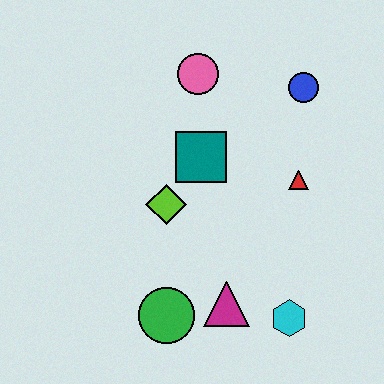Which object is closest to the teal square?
The lime diamond is closest to the teal square.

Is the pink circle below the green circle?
No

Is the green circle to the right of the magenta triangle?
No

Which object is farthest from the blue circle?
The green circle is farthest from the blue circle.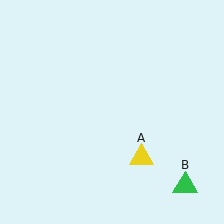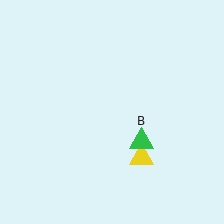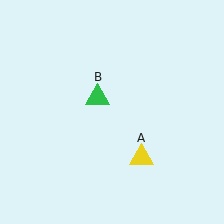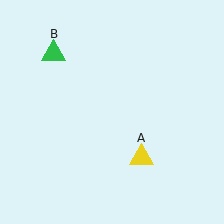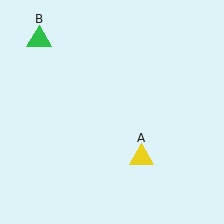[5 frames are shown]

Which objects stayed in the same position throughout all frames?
Yellow triangle (object A) remained stationary.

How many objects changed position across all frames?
1 object changed position: green triangle (object B).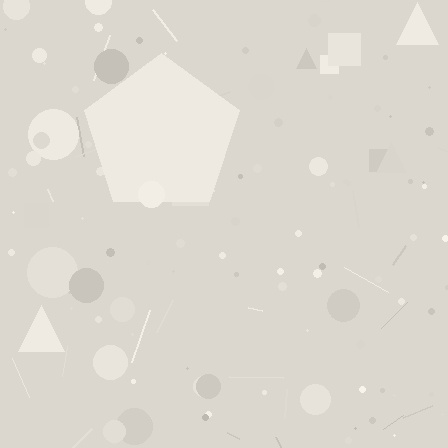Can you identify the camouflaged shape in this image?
The camouflaged shape is a pentagon.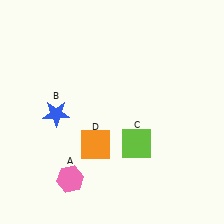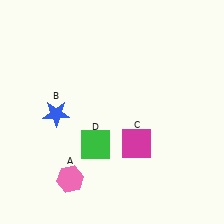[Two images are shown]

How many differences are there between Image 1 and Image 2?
There are 2 differences between the two images.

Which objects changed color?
C changed from lime to magenta. D changed from orange to green.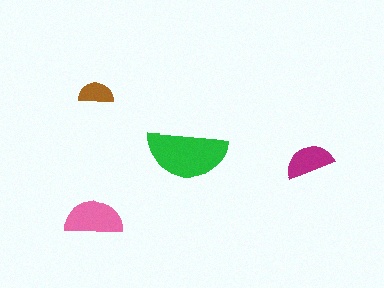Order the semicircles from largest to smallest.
the green one, the pink one, the magenta one, the brown one.